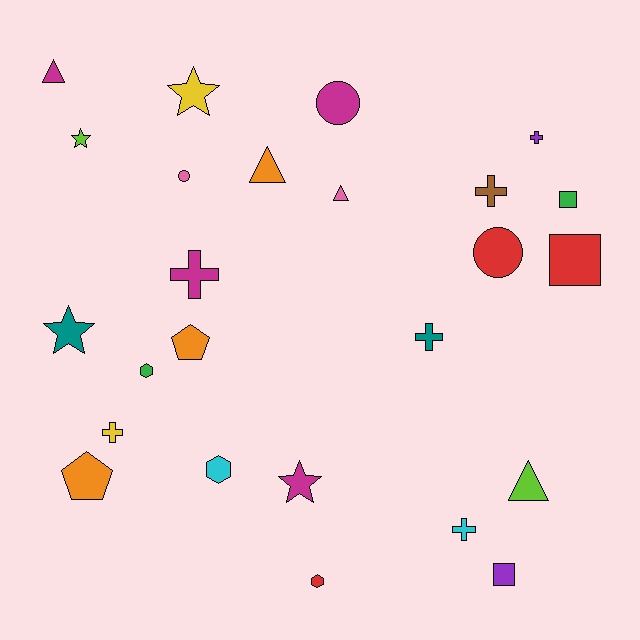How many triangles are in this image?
There are 4 triangles.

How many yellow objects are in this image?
There are 2 yellow objects.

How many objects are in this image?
There are 25 objects.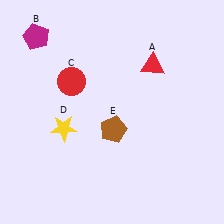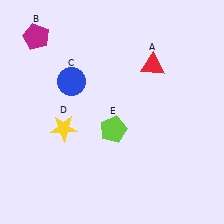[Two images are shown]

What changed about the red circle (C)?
In Image 1, C is red. In Image 2, it changed to blue.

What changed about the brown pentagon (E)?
In Image 1, E is brown. In Image 2, it changed to lime.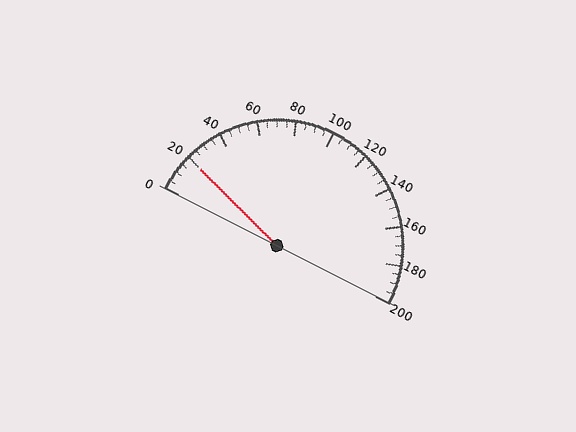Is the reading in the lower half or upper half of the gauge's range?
The reading is in the lower half of the range (0 to 200).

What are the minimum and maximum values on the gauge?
The gauge ranges from 0 to 200.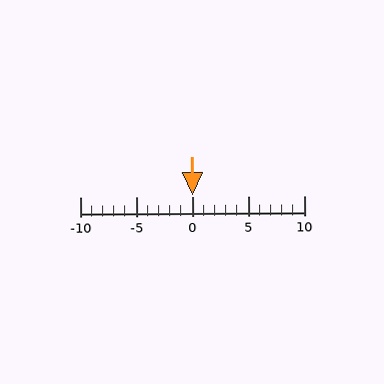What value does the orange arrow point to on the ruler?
The orange arrow points to approximately 0.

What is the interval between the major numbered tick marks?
The major tick marks are spaced 5 units apart.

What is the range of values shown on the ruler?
The ruler shows values from -10 to 10.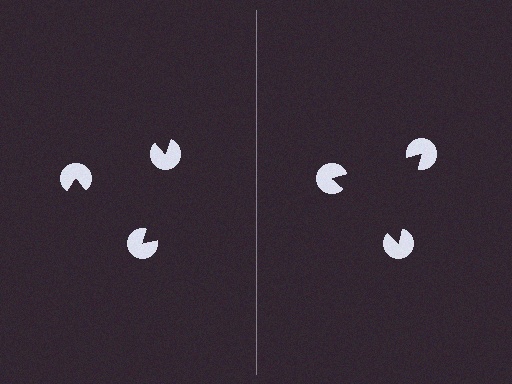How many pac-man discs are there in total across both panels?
6 — 3 on each side.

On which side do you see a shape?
An illusory triangle appears on the right side. On the left side the wedge cuts are rotated, so no coherent shape forms.